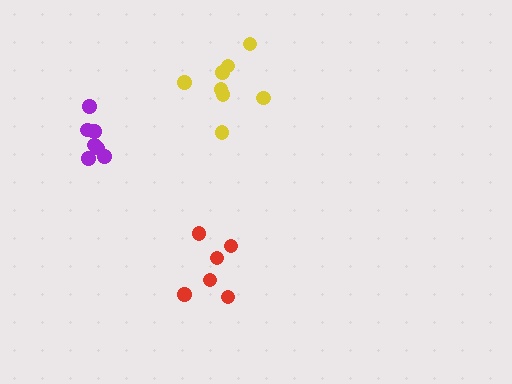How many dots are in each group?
Group 1: 8 dots, Group 2: 7 dots, Group 3: 7 dots (22 total).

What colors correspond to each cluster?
The clusters are colored: yellow, red, purple.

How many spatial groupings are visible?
There are 3 spatial groupings.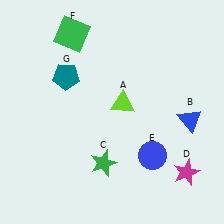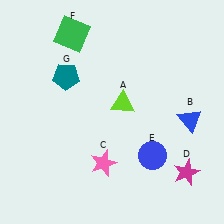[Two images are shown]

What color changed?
The star (C) changed from green in Image 1 to pink in Image 2.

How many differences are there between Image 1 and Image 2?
There is 1 difference between the two images.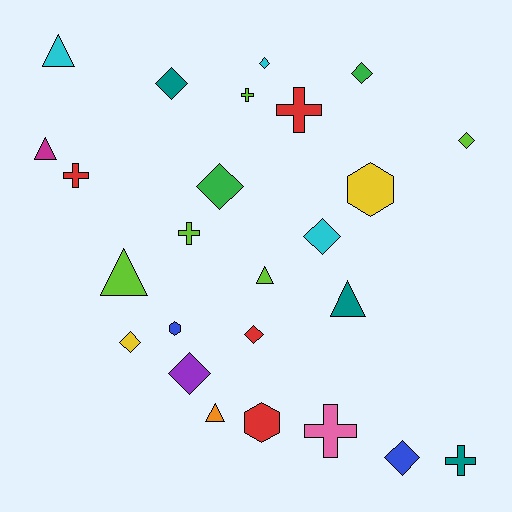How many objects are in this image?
There are 25 objects.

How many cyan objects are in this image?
There are 3 cyan objects.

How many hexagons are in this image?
There are 3 hexagons.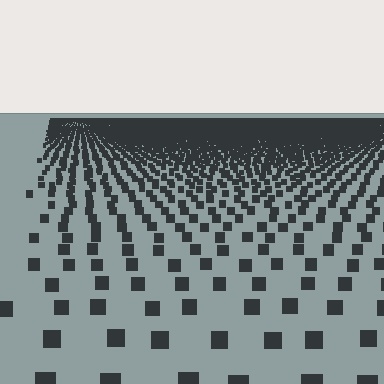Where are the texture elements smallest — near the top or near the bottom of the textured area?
Near the top.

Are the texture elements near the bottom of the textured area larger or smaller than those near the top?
Larger. Near the bottom, elements are closer to the viewer and appear at a bigger on-screen size.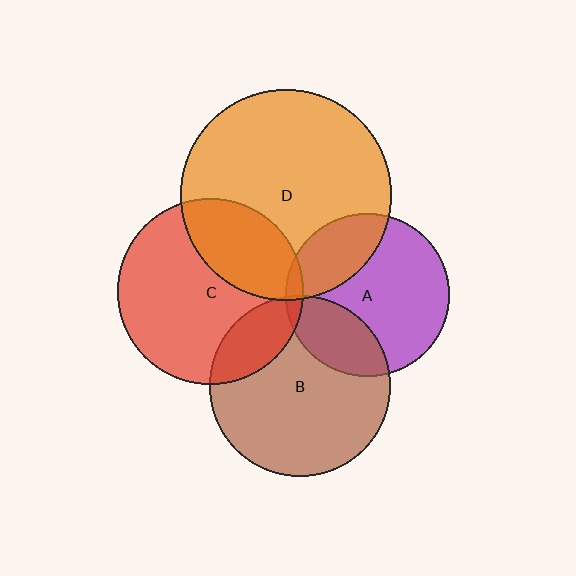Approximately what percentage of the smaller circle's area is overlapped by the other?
Approximately 5%.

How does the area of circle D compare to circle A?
Approximately 1.7 times.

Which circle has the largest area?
Circle D (orange).